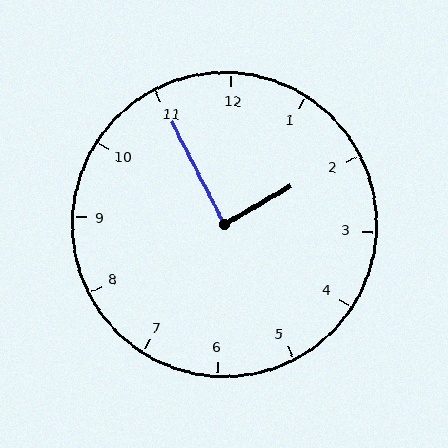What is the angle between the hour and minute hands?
Approximately 88 degrees.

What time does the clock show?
1:55.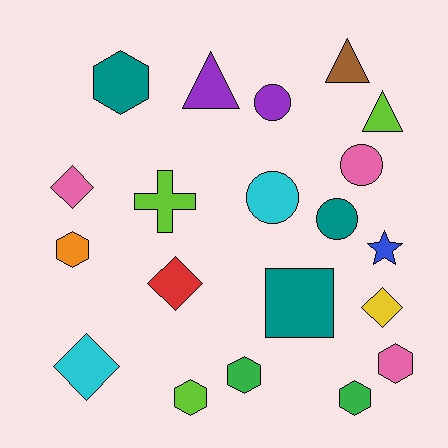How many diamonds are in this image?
There are 4 diamonds.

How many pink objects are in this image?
There are 3 pink objects.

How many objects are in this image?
There are 20 objects.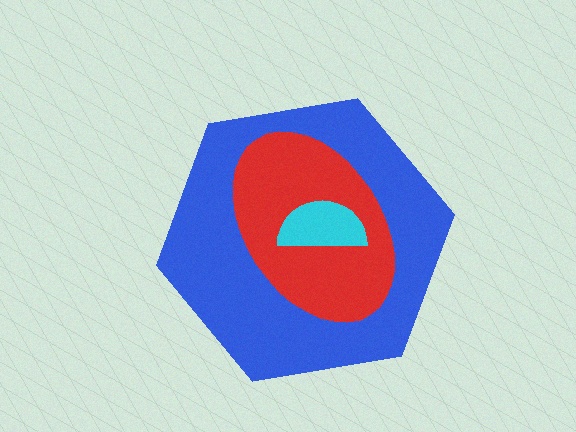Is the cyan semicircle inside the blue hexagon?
Yes.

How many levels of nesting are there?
3.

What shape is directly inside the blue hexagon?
The red ellipse.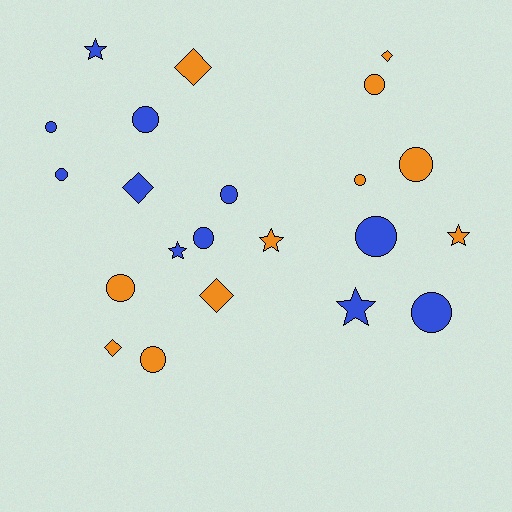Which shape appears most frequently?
Circle, with 12 objects.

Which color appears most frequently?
Blue, with 11 objects.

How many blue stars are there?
There are 3 blue stars.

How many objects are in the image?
There are 22 objects.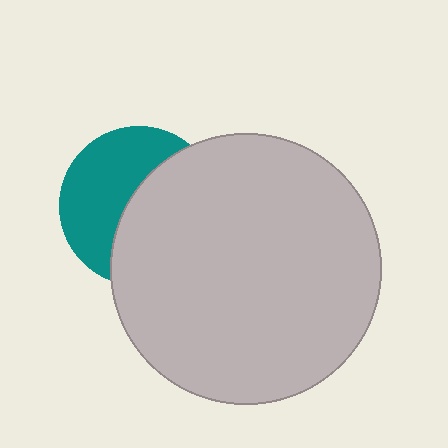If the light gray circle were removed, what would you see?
You would see the complete teal circle.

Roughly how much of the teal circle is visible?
About half of it is visible (roughly 47%).